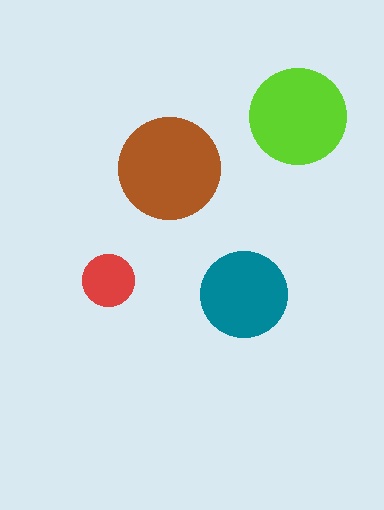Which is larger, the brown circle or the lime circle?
The brown one.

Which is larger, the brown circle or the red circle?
The brown one.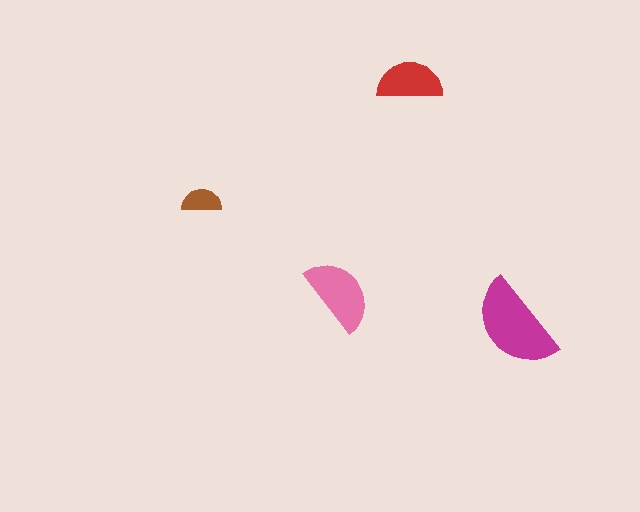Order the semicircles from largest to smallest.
the magenta one, the pink one, the red one, the brown one.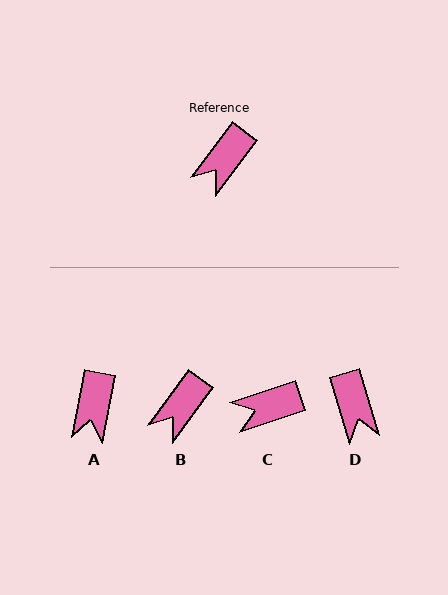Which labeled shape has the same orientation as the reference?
B.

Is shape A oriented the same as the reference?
No, it is off by about 25 degrees.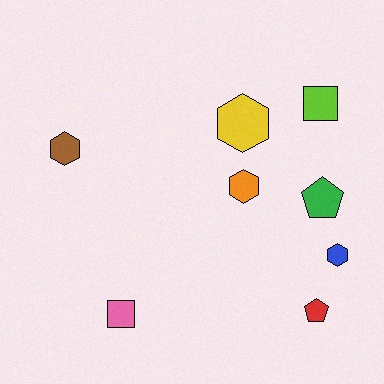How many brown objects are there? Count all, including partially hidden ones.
There is 1 brown object.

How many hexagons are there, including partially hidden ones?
There are 4 hexagons.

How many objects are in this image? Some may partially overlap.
There are 8 objects.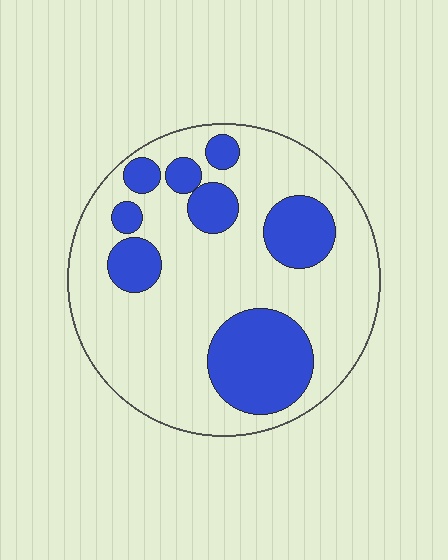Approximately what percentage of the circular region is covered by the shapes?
Approximately 30%.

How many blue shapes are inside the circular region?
8.